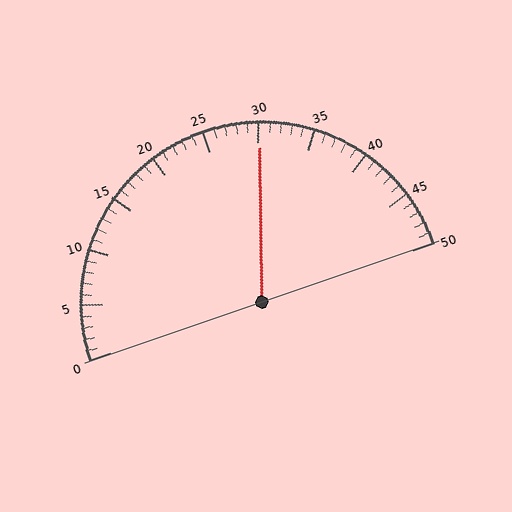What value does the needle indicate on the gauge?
The needle indicates approximately 30.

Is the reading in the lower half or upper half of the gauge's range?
The reading is in the upper half of the range (0 to 50).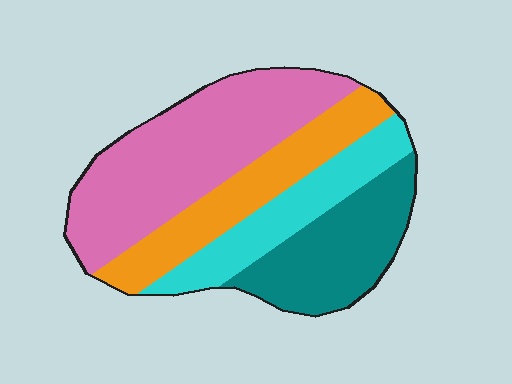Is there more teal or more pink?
Pink.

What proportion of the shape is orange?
Orange takes up about one fifth (1/5) of the shape.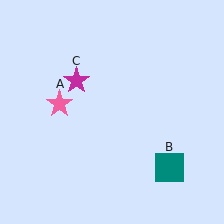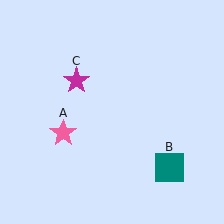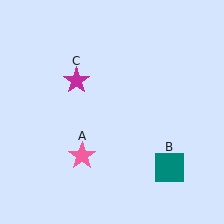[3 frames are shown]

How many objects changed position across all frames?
1 object changed position: pink star (object A).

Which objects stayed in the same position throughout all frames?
Teal square (object B) and magenta star (object C) remained stationary.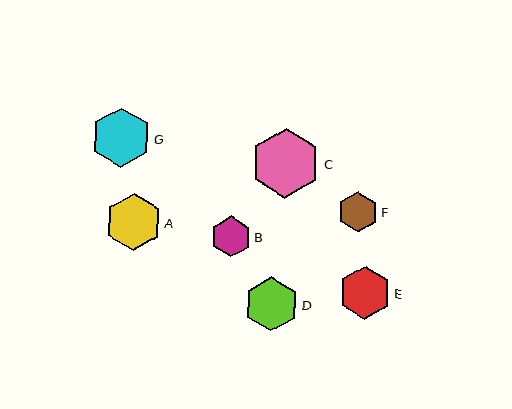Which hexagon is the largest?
Hexagon C is the largest with a size of approximately 69 pixels.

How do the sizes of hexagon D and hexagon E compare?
Hexagon D and hexagon E are approximately the same size.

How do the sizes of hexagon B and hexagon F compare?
Hexagon B and hexagon F are approximately the same size.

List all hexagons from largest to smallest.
From largest to smallest: C, G, A, D, E, B, F.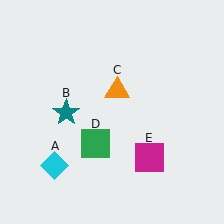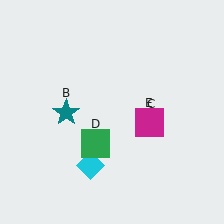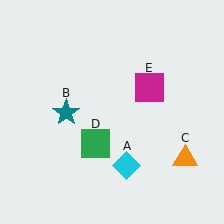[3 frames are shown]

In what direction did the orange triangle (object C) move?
The orange triangle (object C) moved down and to the right.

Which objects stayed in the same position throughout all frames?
Teal star (object B) and green square (object D) remained stationary.